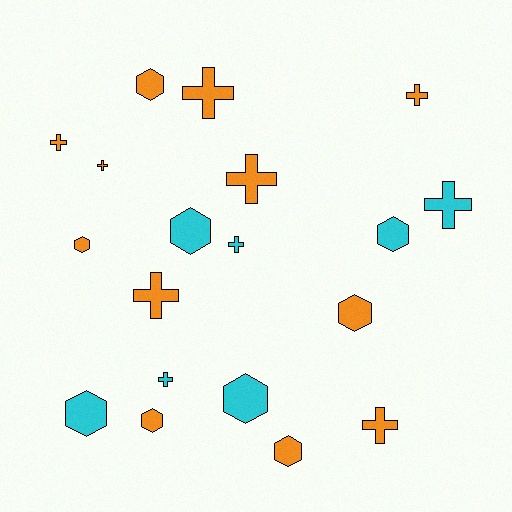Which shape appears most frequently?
Cross, with 10 objects.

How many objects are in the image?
There are 19 objects.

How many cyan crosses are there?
There are 3 cyan crosses.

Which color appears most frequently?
Orange, with 12 objects.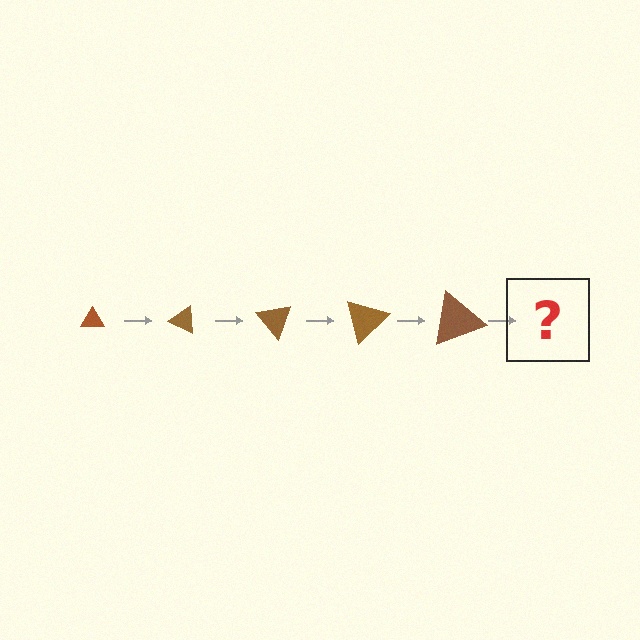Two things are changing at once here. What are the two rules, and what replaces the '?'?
The two rules are that the triangle grows larger each step and it rotates 25 degrees each step. The '?' should be a triangle, larger than the previous one and rotated 125 degrees from the start.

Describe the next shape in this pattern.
It should be a triangle, larger than the previous one and rotated 125 degrees from the start.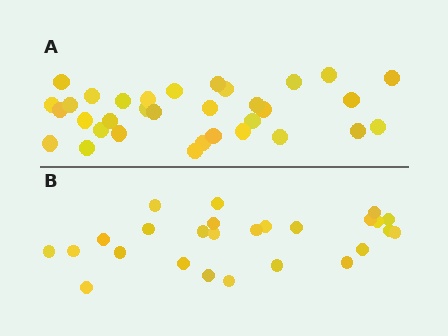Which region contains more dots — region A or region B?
Region A (the top region) has more dots.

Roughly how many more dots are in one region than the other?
Region A has roughly 8 or so more dots than region B.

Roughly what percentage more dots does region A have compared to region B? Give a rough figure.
About 25% more.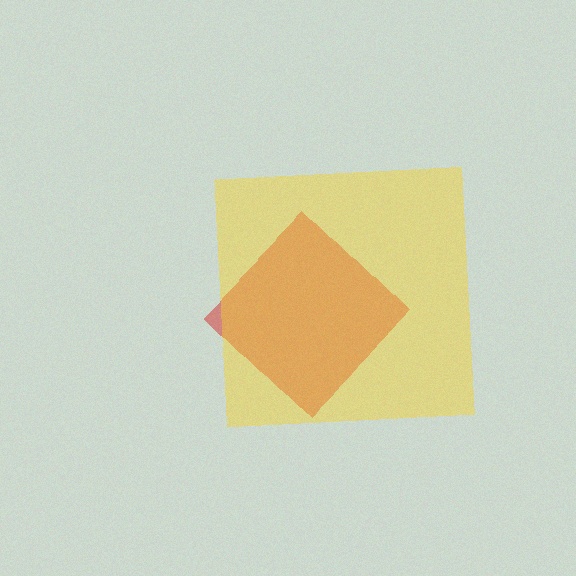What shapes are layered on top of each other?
The layered shapes are: a red diamond, a yellow square.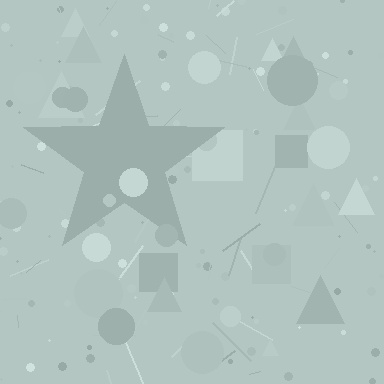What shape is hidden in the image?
A star is hidden in the image.